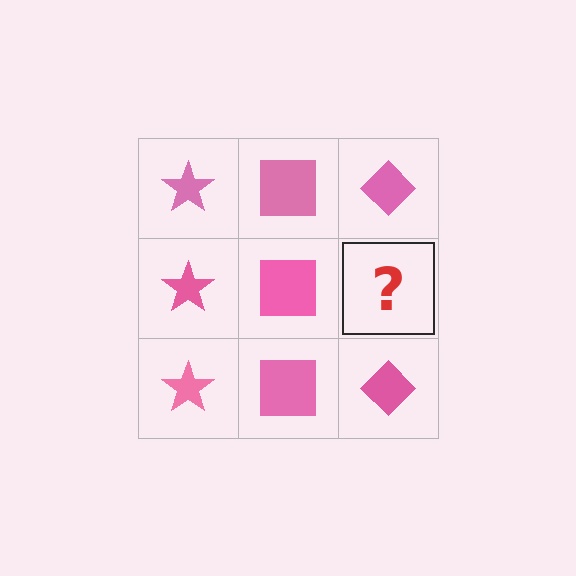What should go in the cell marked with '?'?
The missing cell should contain a pink diamond.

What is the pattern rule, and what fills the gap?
The rule is that each column has a consistent shape. The gap should be filled with a pink diamond.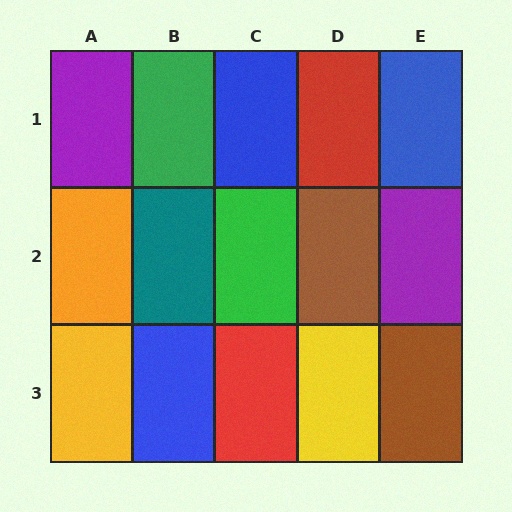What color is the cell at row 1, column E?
Blue.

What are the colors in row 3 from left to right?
Yellow, blue, red, yellow, brown.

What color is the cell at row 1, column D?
Red.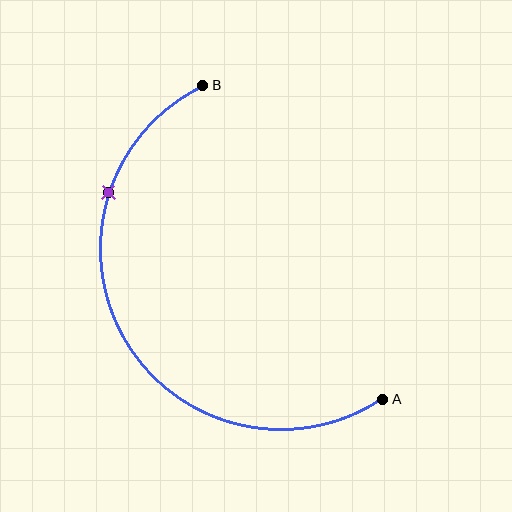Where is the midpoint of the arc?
The arc midpoint is the point on the curve farthest from the straight line joining A and B. It sits to the left of that line.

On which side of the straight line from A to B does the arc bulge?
The arc bulges to the left of the straight line connecting A and B.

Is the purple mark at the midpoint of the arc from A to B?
No. The purple mark lies on the arc but is closer to endpoint B. The arc midpoint would be at the point on the curve equidistant along the arc from both A and B.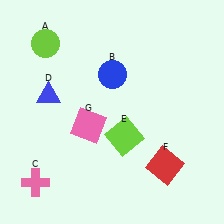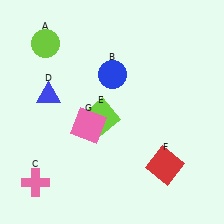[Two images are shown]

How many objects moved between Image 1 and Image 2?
1 object moved between the two images.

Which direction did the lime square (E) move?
The lime square (E) moved left.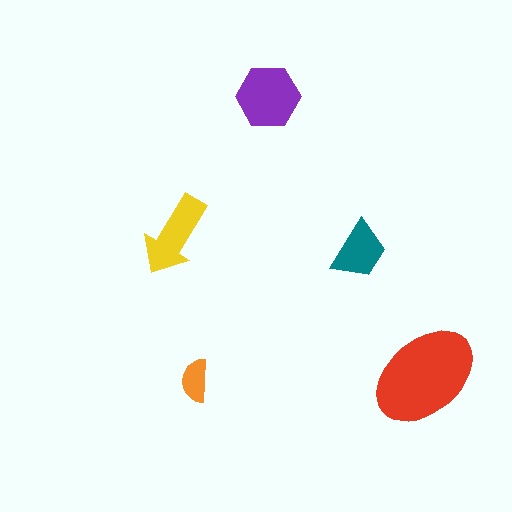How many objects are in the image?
There are 5 objects in the image.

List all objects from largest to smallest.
The red ellipse, the purple hexagon, the yellow arrow, the teal trapezoid, the orange semicircle.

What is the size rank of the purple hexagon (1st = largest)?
2nd.